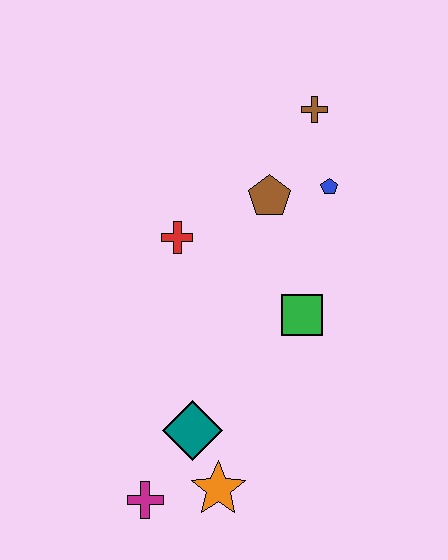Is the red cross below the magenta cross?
No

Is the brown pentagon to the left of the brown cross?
Yes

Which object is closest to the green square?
The brown pentagon is closest to the green square.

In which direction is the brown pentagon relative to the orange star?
The brown pentagon is above the orange star.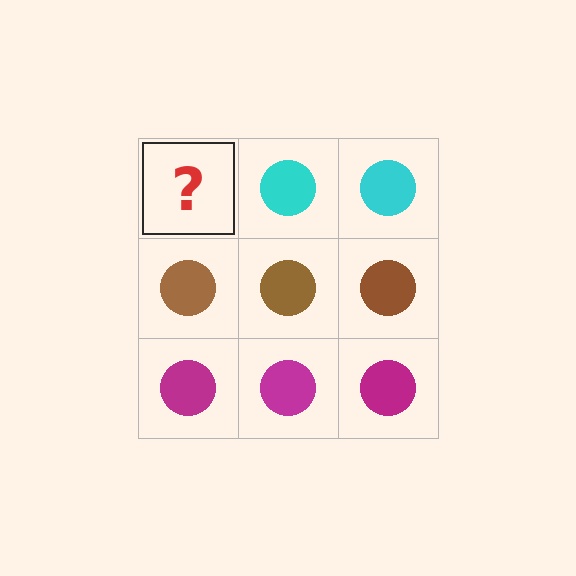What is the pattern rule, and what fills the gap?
The rule is that each row has a consistent color. The gap should be filled with a cyan circle.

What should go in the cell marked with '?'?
The missing cell should contain a cyan circle.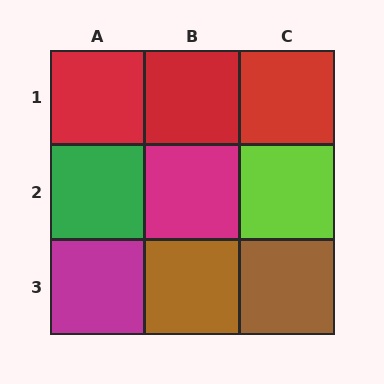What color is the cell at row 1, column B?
Red.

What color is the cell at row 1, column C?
Red.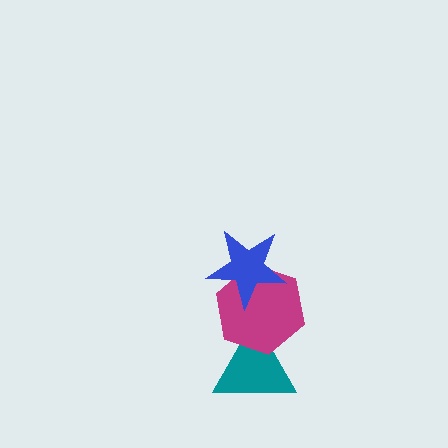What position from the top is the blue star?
The blue star is 1st from the top.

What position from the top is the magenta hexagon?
The magenta hexagon is 2nd from the top.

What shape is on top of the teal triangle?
The magenta hexagon is on top of the teal triangle.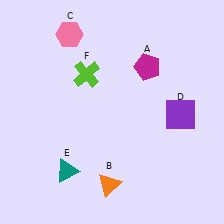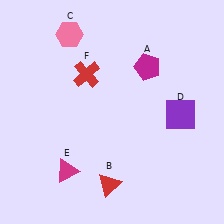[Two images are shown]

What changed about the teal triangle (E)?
In Image 1, E is teal. In Image 2, it changed to magenta.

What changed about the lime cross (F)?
In Image 1, F is lime. In Image 2, it changed to red.